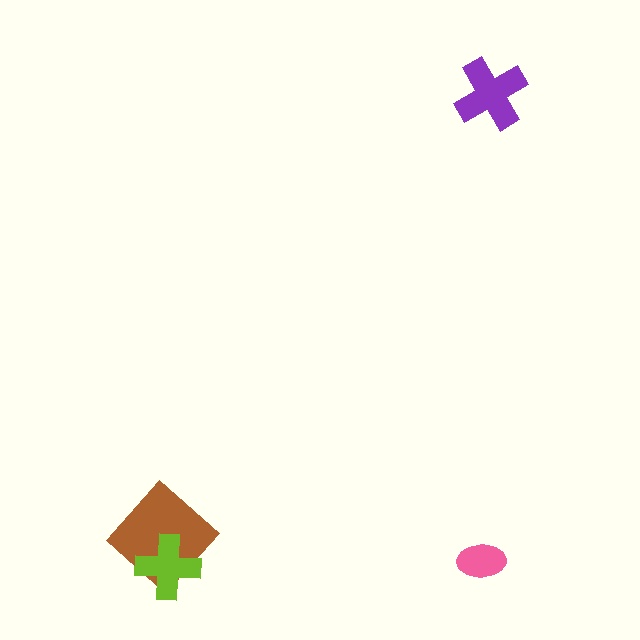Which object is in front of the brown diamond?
The lime cross is in front of the brown diamond.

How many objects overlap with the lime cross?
1 object overlaps with the lime cross.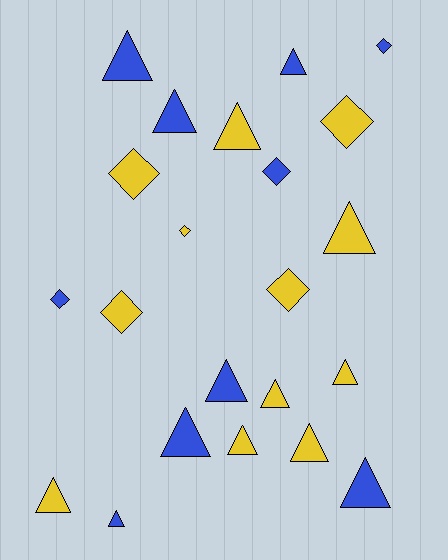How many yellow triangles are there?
There are 7 yellow triangles.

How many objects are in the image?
There are 22 objects.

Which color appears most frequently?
Yellow, with 12 objects.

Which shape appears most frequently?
Triangle, with 14 objects.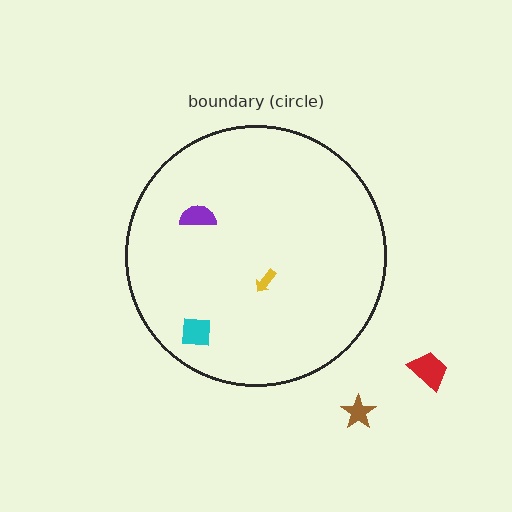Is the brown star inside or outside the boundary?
Outside.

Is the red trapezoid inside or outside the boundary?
Outside.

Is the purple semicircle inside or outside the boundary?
Inside.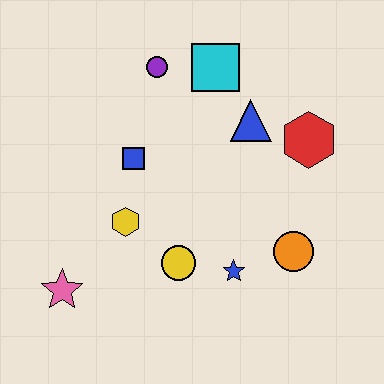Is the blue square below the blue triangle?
Yes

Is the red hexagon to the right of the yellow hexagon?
Yes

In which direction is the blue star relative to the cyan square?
The blue star is below the cyan square.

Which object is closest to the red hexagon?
The blue triangle is closest to the red hexagon.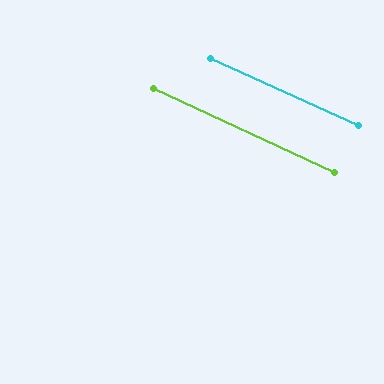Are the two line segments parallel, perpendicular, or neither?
Parallel — their directions differ by only 0.5°.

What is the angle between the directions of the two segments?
Approximately 1 degree.